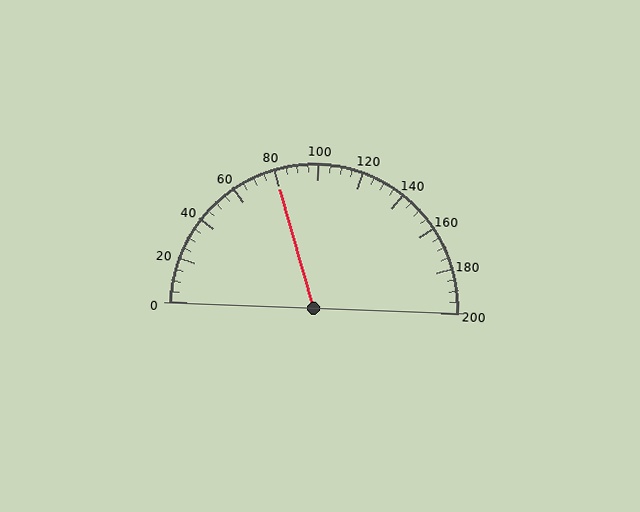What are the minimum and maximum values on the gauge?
The gauge ranges from 0 to 200.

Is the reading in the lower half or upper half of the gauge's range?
The reading is in the lower half of the range (0 to 200).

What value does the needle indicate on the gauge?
The needle indicates approximately 80.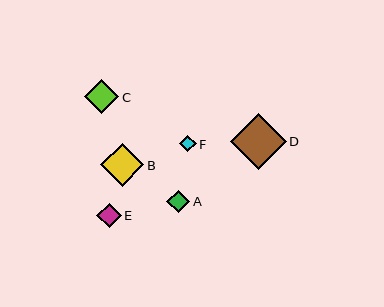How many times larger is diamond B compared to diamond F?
Diamond B is approximately 2.6 times the size of diamond F.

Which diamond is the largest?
Diamond D is the largest with a size of approximately 56 pixels.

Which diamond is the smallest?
Diamond F is the smallest with a size of approximately 17 pixels.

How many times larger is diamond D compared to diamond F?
Diamond D is approximately 3.3 times the size of diamond F.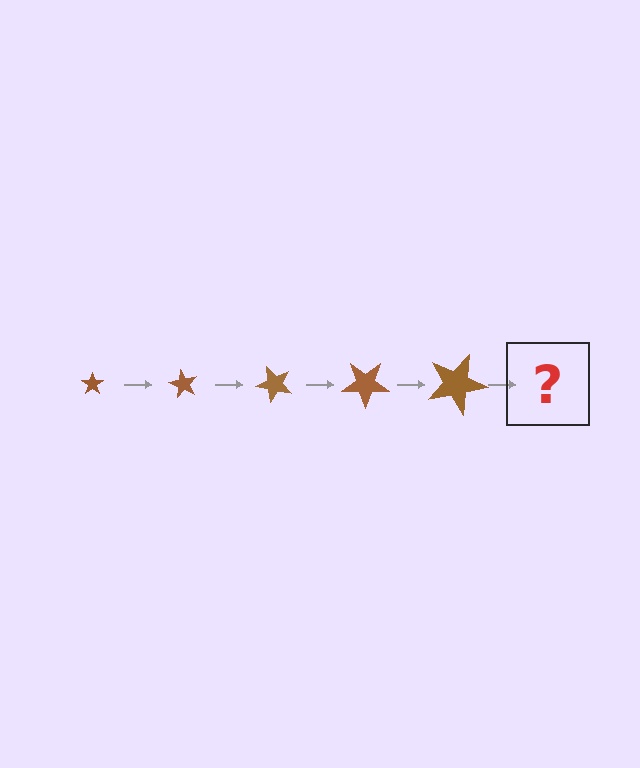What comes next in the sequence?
The next element should be a star, larger than the previous one and rotated 300 degrees from the start.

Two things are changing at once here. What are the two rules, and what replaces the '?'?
The two rules are that the star grows larger each step and it rotates 60 degrees each step. The '?' should be a star, larger than the previous one and rotated 300 degrees from the start.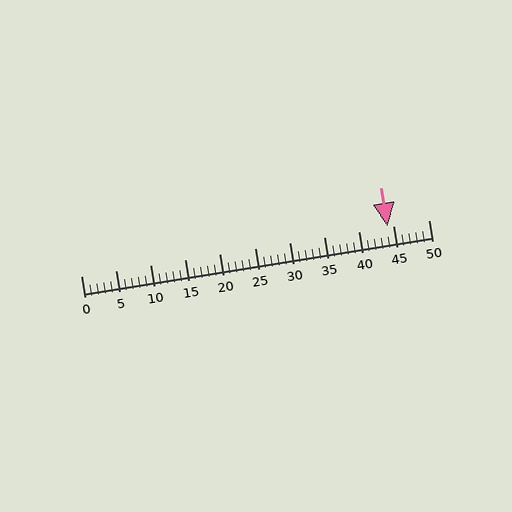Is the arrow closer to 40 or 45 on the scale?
The arrow is closer to 45.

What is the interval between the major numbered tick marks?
The major tick marks are spaced 5 units apart.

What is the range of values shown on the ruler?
The ruler shows values from 0 to 50.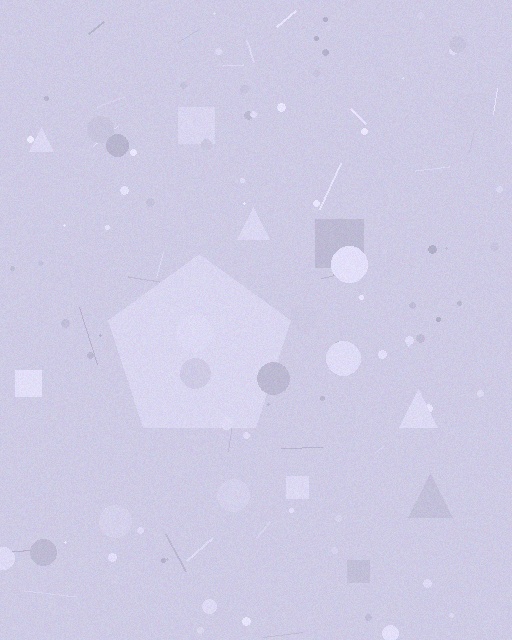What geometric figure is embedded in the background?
A pentagon is embedded in the background.